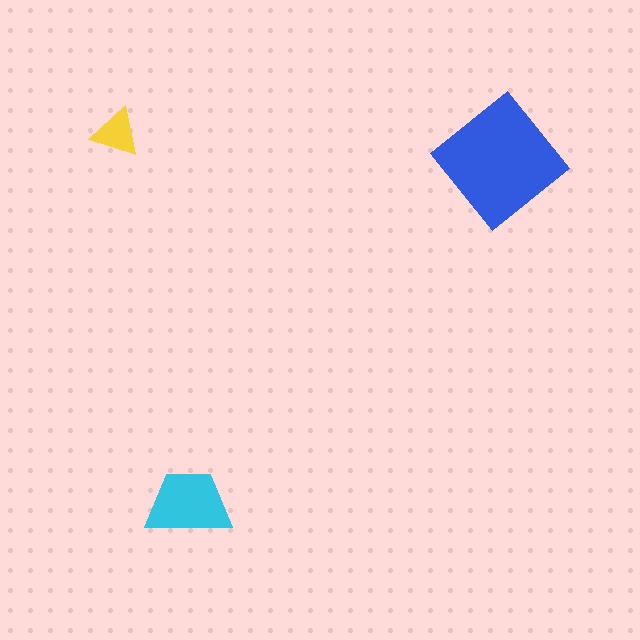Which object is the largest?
The blue diamond.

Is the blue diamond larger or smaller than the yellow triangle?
Larger.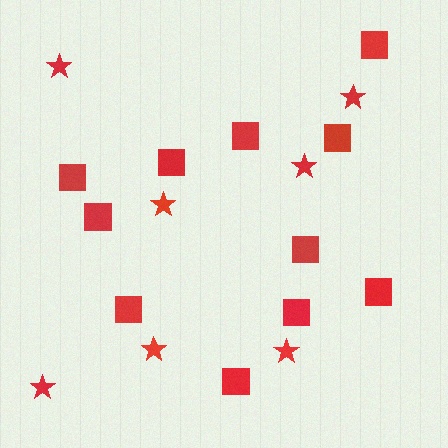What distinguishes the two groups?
There are 2 groups: one group of stars (7) and one group of squares (11).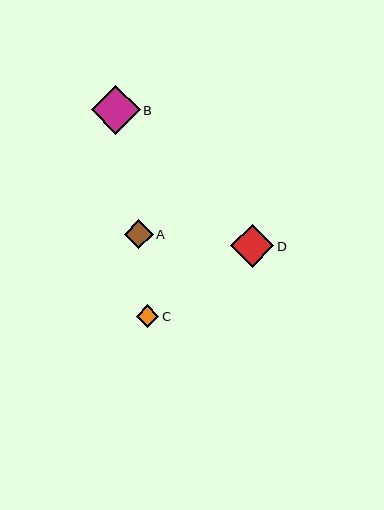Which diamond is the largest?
Diamond B is the largest with a size of approximately 49 pixels.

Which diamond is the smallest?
Diamond C is the smallest with a size of approximately 22 pixels.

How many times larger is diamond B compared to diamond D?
Diamond B is approximately 1.1 times the size of diamond D.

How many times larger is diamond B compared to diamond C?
Diamond B is approximately 2.2 times the size of diamond C.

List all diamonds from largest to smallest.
From largest to smallest: B, D, A, C.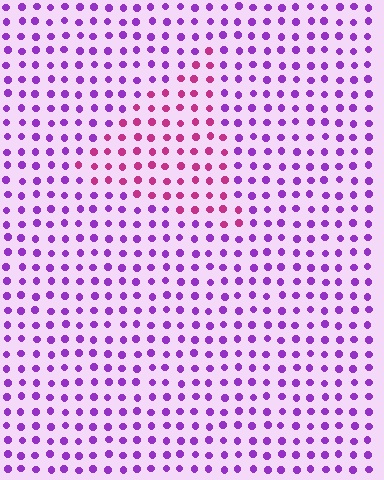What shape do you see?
I see a triangle.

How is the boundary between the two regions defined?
The boundary is defined purely by a slight shift in hue (about 44 degrees). Spacing, size, and orientation are identical on both sides.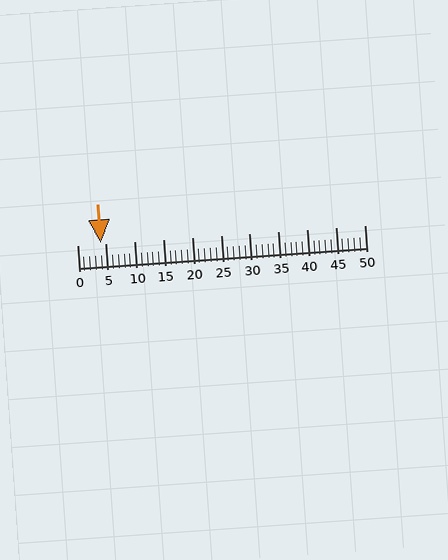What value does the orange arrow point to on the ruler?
The orange arrow points to approximately 4.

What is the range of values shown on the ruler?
The ruler shows values from 0 to 50.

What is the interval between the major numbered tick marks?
The major tick marks are spaced 5 units apart.